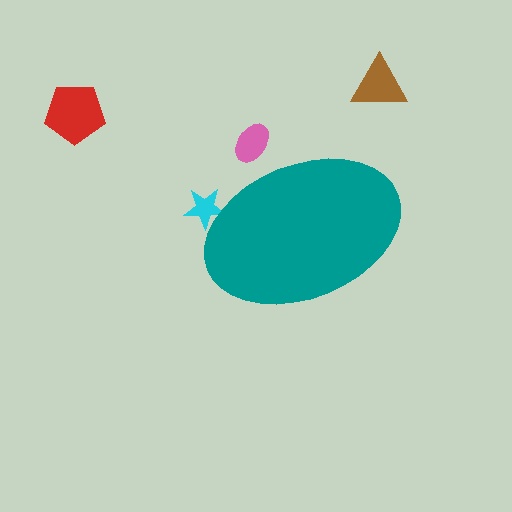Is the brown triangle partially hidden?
No, the brown triangle is fully visible.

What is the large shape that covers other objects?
A teal ellipse.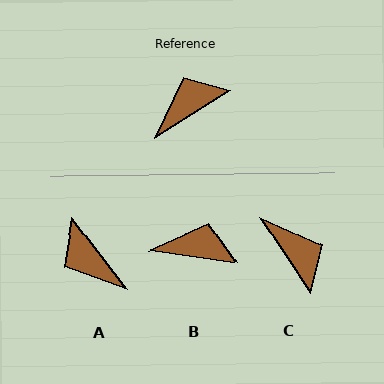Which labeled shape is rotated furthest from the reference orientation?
A, about 95 degrees away.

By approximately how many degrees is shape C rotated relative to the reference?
Approximately 89 degrees clockwise.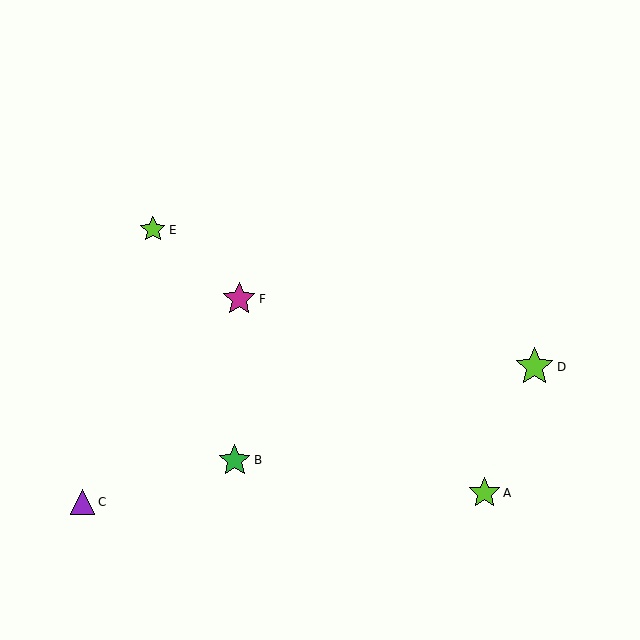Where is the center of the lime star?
The center of the lime star is at (535, 367).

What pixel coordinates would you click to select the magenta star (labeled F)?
Click at (239, 299) to select the magenta star F.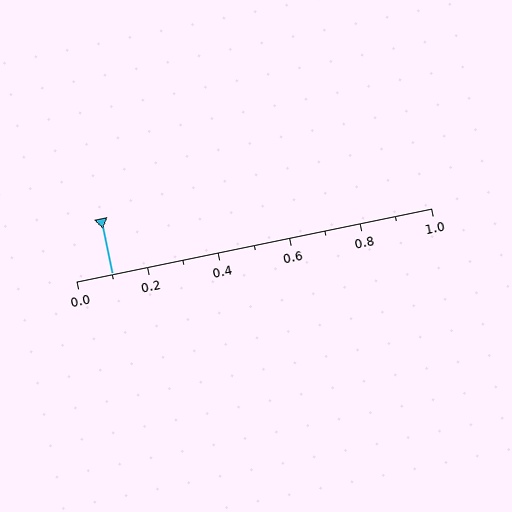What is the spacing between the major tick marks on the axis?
The major ticks are spaced 0.2 apart.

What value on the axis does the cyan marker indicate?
The marker indicates approximately 0.1.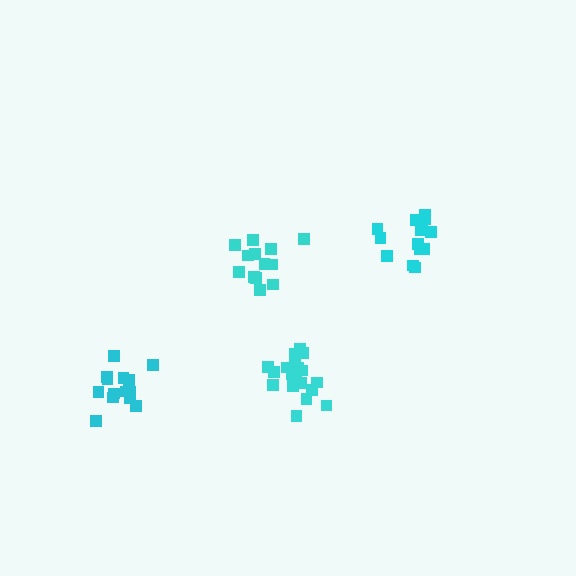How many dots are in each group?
Group 1: 13 dots, Group 2: 19 dots, Group 3: 15 dots, Group 4: 15 dots (62 total).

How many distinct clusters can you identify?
There are 4 distinct clusters.